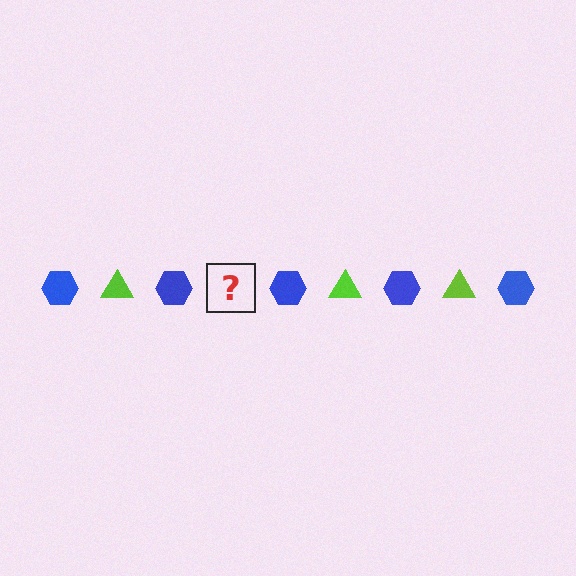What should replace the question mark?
The question mark should be replaced with a lime triangle.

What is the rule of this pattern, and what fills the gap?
The rule is that the pattern alternates between blue hexagon and lime triangle. The gap should be filled with a lime triangle.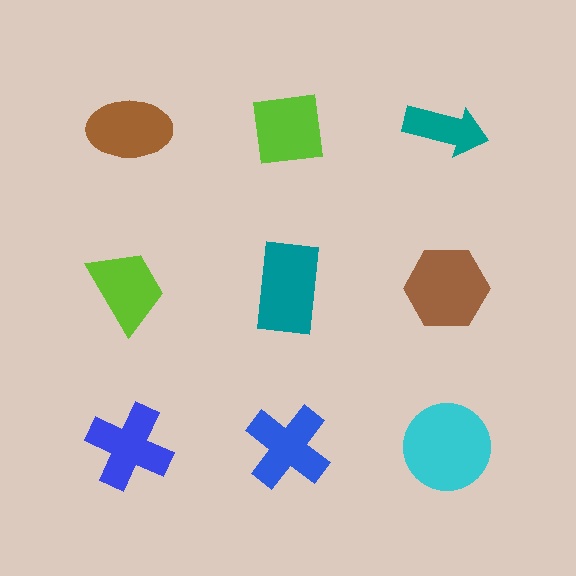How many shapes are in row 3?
3 shapes.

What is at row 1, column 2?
A lime square.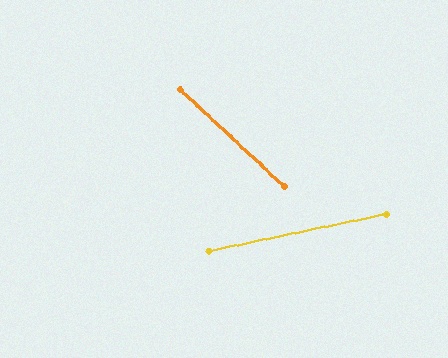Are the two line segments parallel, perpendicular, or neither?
Neither parallel nor perpendicular — they differ by about 55°.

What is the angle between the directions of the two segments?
Approximately 55 degrees.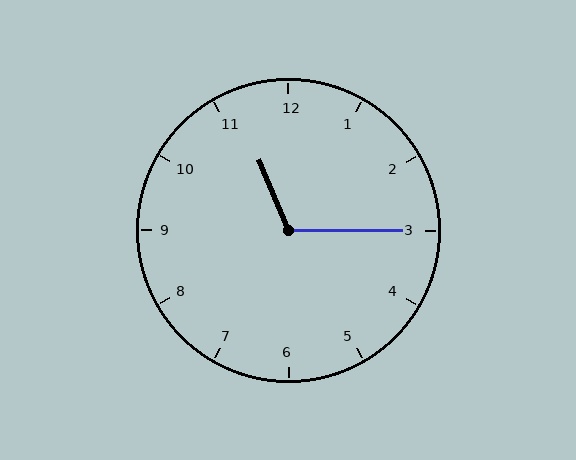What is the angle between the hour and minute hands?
Approximately 112 degrees.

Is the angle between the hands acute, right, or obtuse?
It is obtuse.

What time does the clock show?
11:15.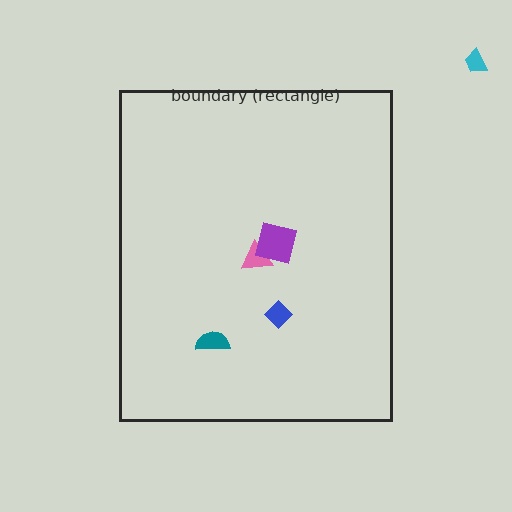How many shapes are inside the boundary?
4 inside, 1 outside.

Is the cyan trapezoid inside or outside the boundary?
Outside.